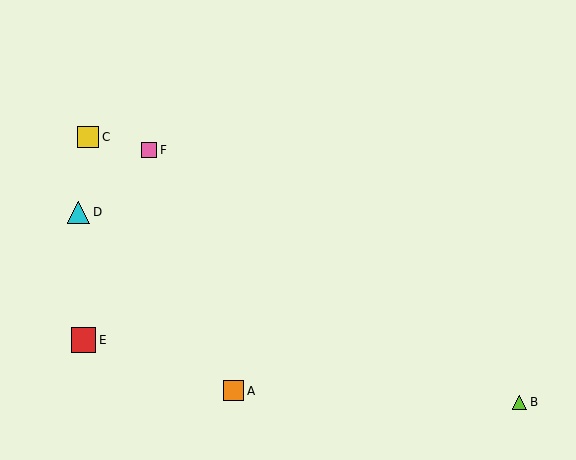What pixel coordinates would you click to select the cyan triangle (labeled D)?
Click at (79, 212) to select the cyan triangle D.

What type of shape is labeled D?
Shape D is a cyan triangle.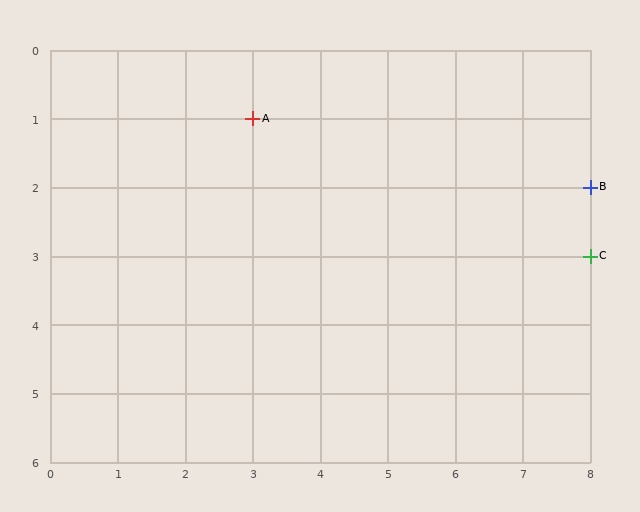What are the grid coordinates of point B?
Point B is at grid coordinates (8, 2).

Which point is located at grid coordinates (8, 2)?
Point B is at (8, 2).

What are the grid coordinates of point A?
Point A is at grid coordinates (3, 1).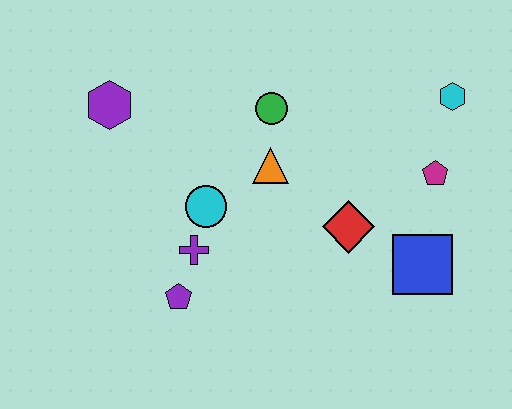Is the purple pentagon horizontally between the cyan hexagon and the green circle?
No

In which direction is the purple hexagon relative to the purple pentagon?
The purple hexagon is above the purple pentagon.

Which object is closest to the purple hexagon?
The cyan circle is closest to the purple hexagon.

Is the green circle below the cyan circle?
No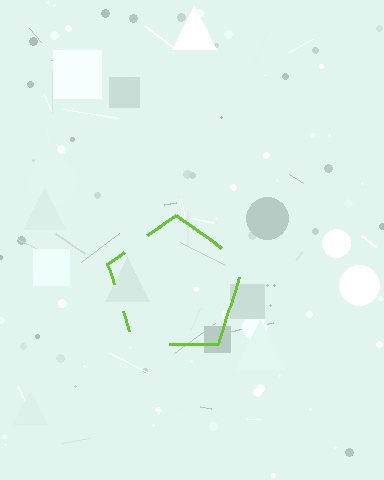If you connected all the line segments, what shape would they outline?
They would outline a pentagon.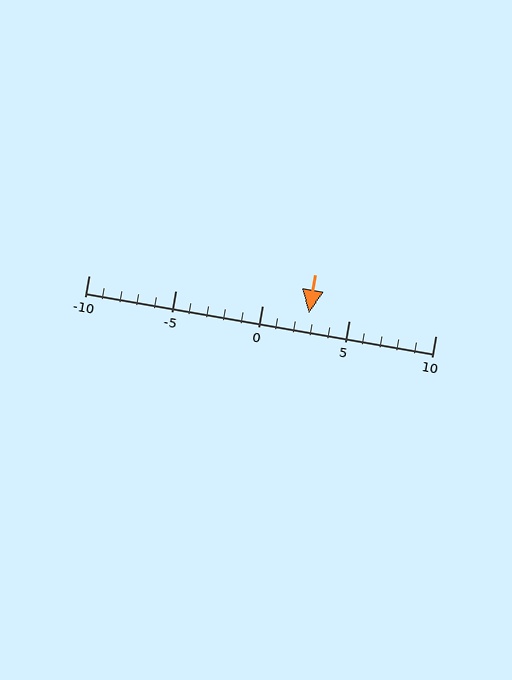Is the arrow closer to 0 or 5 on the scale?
The arrow is closer to 5.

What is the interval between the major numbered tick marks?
The major tick marks are spaced 5 units apart.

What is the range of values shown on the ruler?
The ruler shows values from -10 to 10.